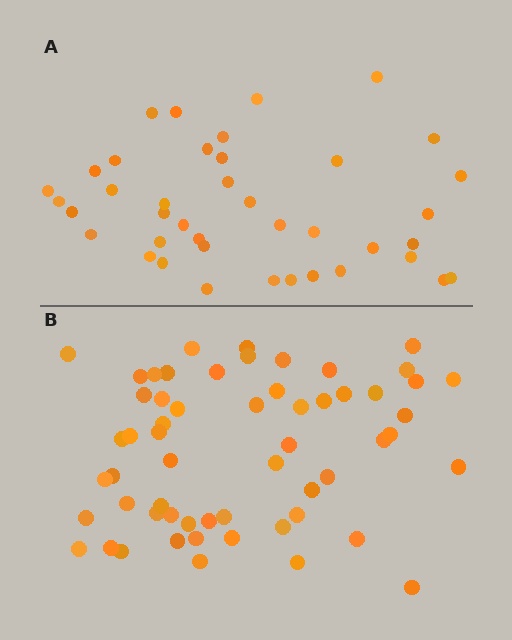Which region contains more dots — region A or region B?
Region B (the bottom region) has more dots.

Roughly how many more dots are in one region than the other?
Region B has approximately 20 more dots than region A.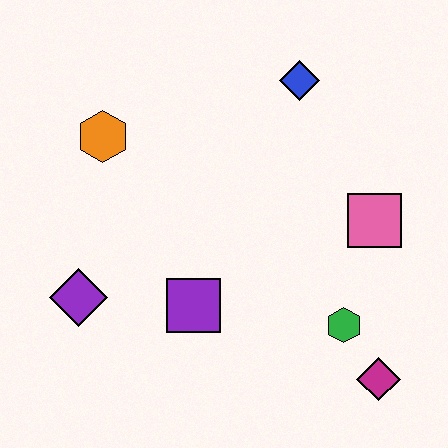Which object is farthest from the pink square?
The purple diamond is farthest from the pink square.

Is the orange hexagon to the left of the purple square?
Yes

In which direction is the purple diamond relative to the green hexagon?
The purple diamond is to the left of the green hexagon.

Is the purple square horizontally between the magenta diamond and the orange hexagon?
Yes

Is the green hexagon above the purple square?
No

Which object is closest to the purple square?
The purple diamond is closest to the purple square.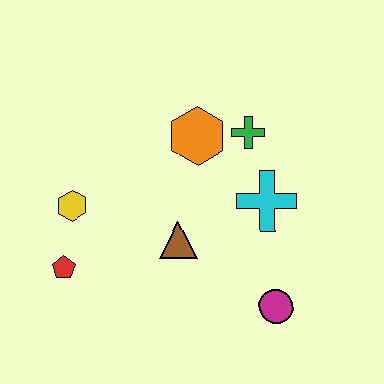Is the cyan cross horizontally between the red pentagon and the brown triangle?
No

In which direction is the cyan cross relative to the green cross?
The cyan cross is below the green cross.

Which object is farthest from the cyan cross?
The red pentagon is farthest from the cyan cross.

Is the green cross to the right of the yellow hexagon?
Yes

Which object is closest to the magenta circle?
The cyan cross is closest to the magenta circle.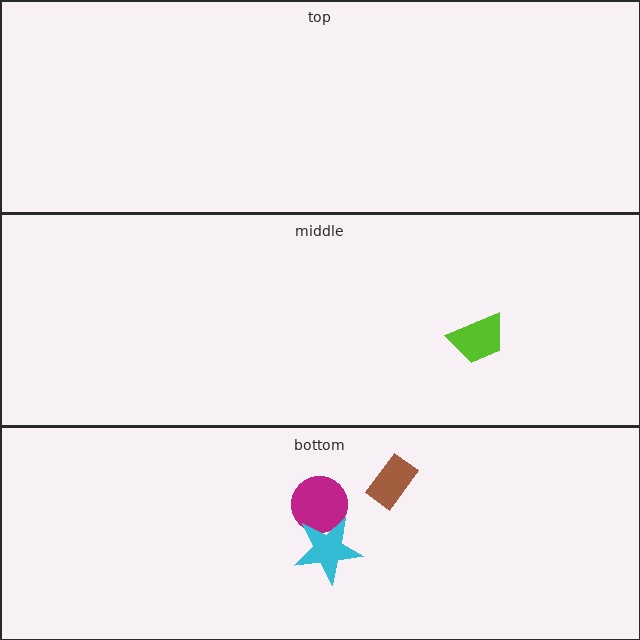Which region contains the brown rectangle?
The bottom region.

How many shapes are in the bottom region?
3.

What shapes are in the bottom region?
The magenta circle, the cyan star, the brown rectangle.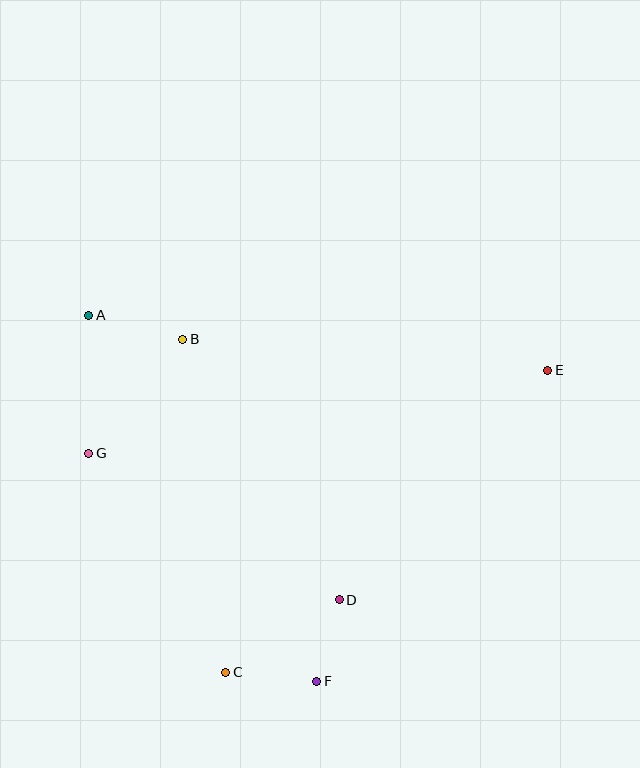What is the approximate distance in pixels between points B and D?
The distance between B and D is approximately 304 pixels.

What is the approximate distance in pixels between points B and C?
The distance between B and C is approximately 336 pixels.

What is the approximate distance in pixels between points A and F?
The distance between A and F is approximately 431 pixels.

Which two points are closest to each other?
Points D and F are closest to each other.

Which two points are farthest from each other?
Points E and G are farthest from each other.